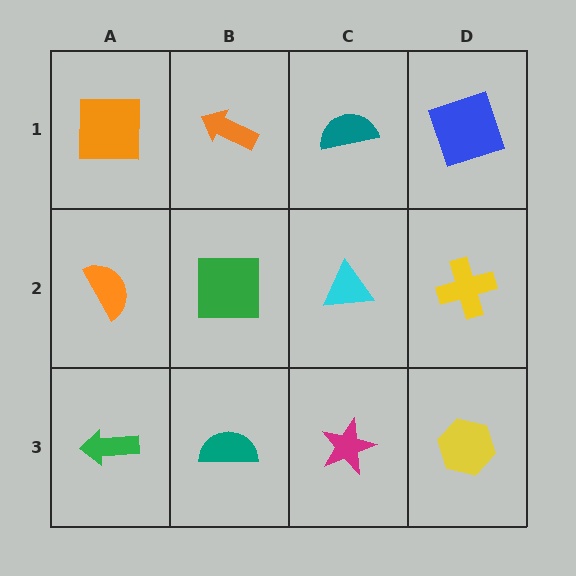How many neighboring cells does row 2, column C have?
4.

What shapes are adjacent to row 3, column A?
An orange semicircle (row 2, column A), a teal semicircle (row 3, column B).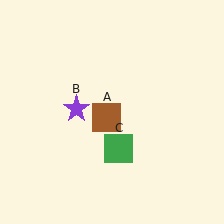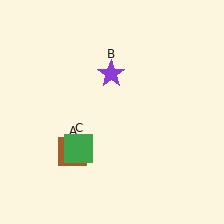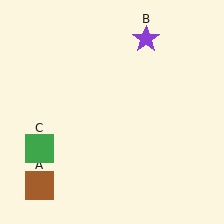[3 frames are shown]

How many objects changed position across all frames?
3 objects changed position: brown square (object A), purple star (object B), green square (object C).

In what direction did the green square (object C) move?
The green square (object C) moved left.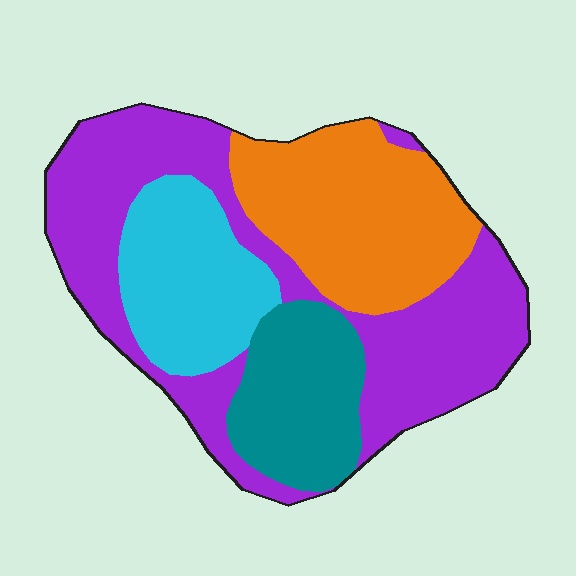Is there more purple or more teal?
Purple.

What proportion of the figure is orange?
Orange takes up about one quarter (1/4) of the figure.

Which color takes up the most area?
Purple, at roughly 40%.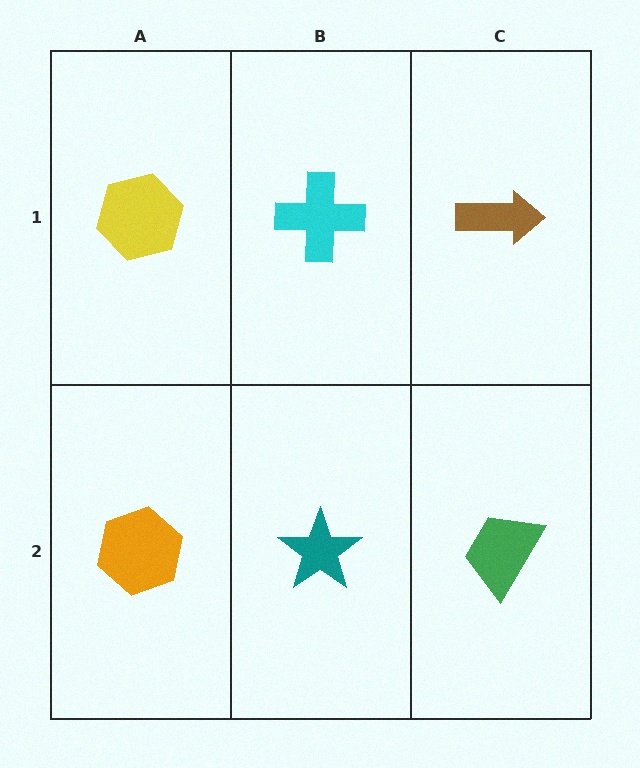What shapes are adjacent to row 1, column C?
A green trapezoid (row 2, column C), a cyan cross (row 1, column B).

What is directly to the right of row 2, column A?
A teal star.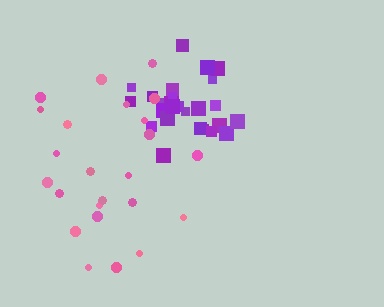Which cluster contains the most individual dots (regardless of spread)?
Purple (26).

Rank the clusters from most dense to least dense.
purple, pink.